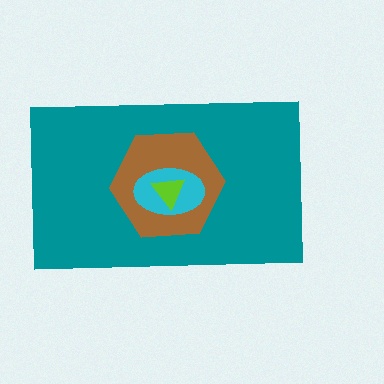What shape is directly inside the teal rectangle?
The brown hexagon.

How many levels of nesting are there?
4.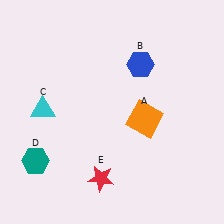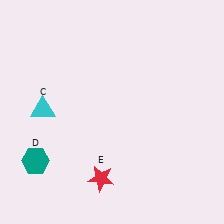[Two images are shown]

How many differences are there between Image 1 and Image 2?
There are 2 differences between the two images.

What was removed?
The blue hexagon (B), the orange square (A) were removed in Image 2.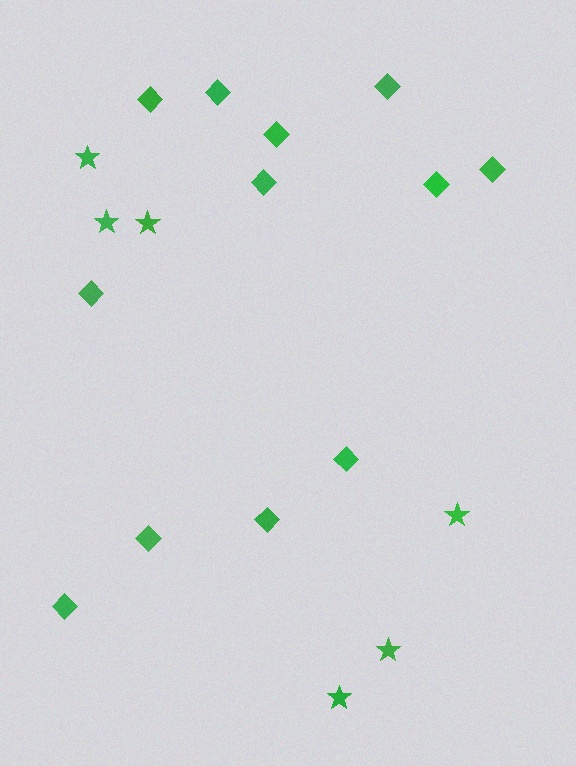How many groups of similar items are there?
There are 2 groups: one group of stars (6) and one group of diamonds (12).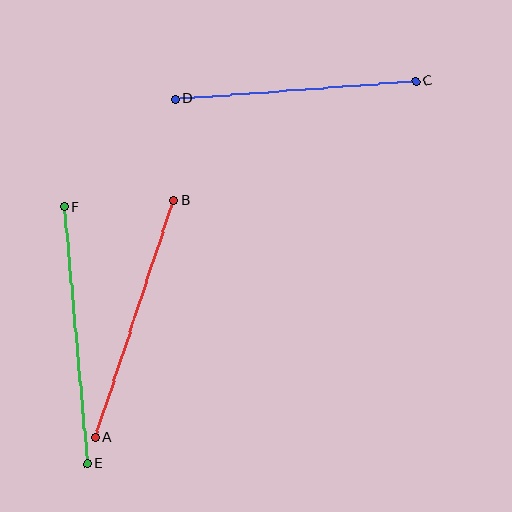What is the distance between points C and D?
The distance is approximately 242 pixels.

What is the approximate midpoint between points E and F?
The midpoint is at approximately (76, 335) pixels.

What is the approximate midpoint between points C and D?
The midpoint is at approximately (295, 90) pixels.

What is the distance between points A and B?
The distance is approximately 250 pixels.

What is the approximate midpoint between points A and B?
The midpoint is at approximately (134, 319) pixels.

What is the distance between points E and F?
The distance is approximately 258 pixels.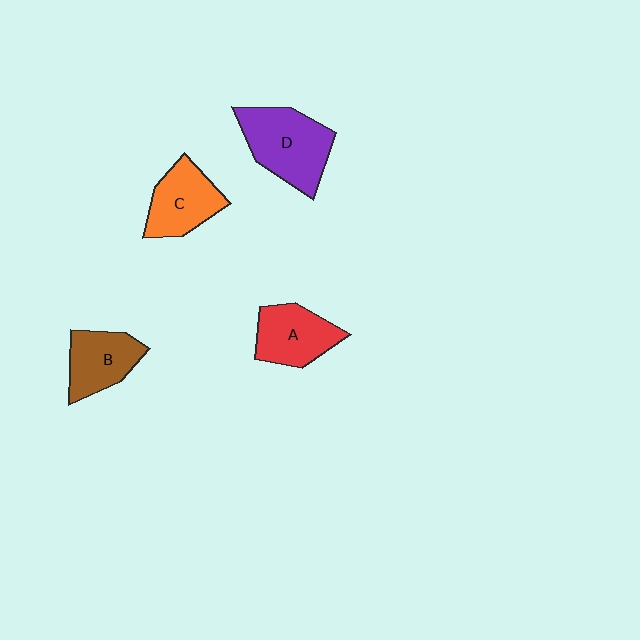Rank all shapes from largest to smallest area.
From largest to smallest: D (purple), C (orange), A (red), B (brown).